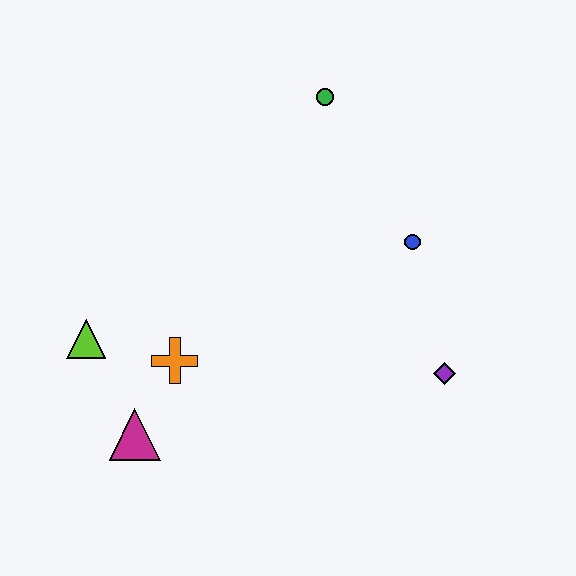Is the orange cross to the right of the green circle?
No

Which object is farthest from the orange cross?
The green circle is farthest from the orange cross.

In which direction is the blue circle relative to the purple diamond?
The blue circle is above the purple diamond.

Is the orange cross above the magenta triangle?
Yes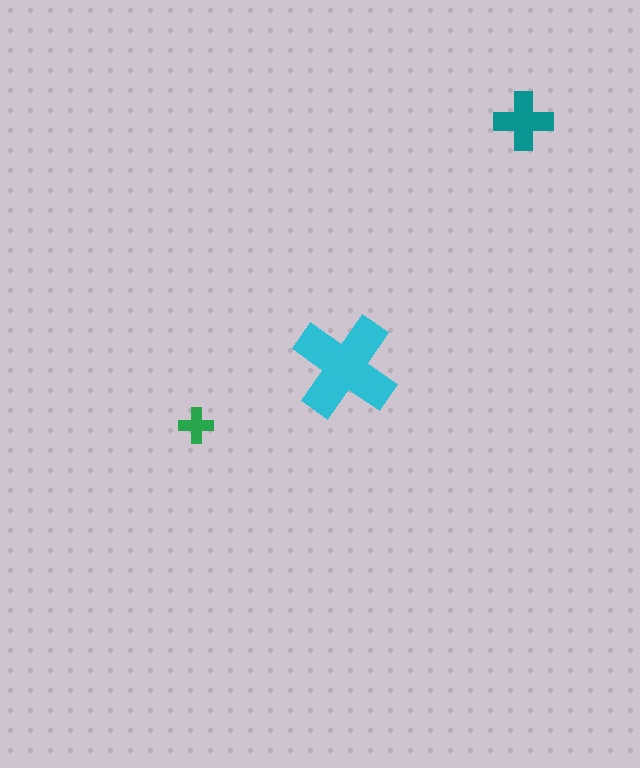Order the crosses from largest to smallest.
the cyan one, the teal one, the green one.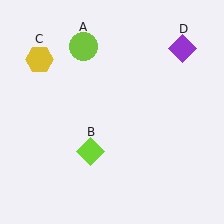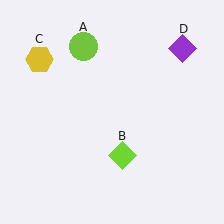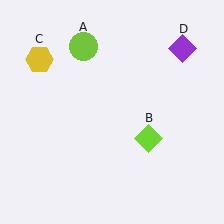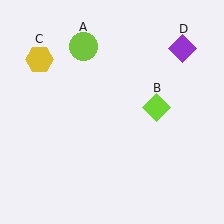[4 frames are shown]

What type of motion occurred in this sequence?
The lime diamond (object B) rotated counterclockwise around the center of the scene.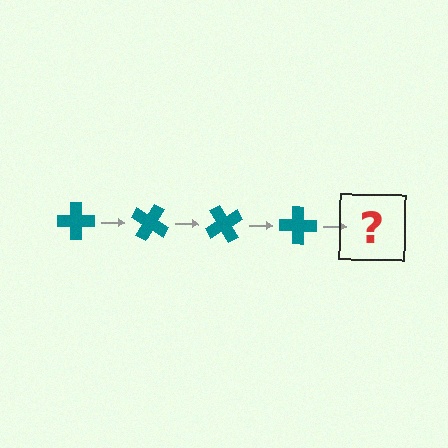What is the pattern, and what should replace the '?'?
The pattern is that the cross rotates 30 degrees each step. The '?' should be a teal cross rotated 120 degrees.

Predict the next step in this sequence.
The next step is a teal cross rotated 120 degrees.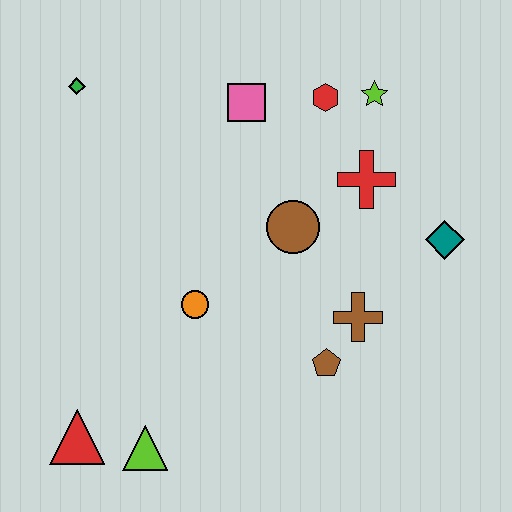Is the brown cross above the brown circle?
No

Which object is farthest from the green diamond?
The teal diamond is farthest from the green diamond.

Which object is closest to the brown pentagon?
The brown cross is closest to the brown pentagon.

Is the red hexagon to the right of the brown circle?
Yes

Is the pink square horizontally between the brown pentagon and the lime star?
No